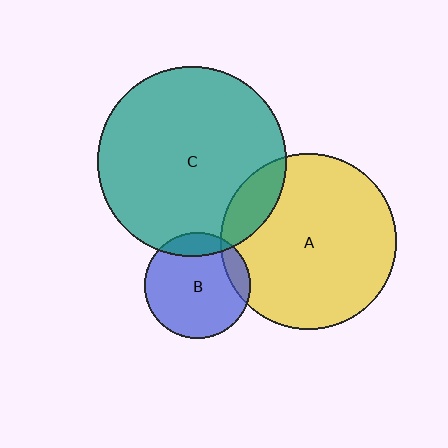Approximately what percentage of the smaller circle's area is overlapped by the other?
Approximately 15%.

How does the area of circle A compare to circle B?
Approximately 2.8 times.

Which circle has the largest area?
Circle C (teal).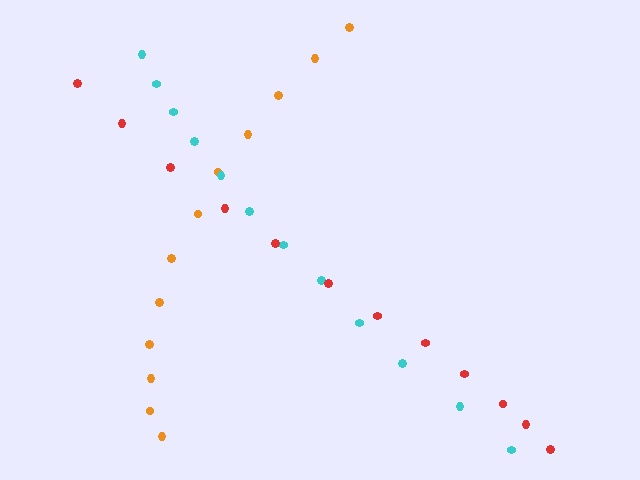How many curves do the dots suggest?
There are 3 distinct paths.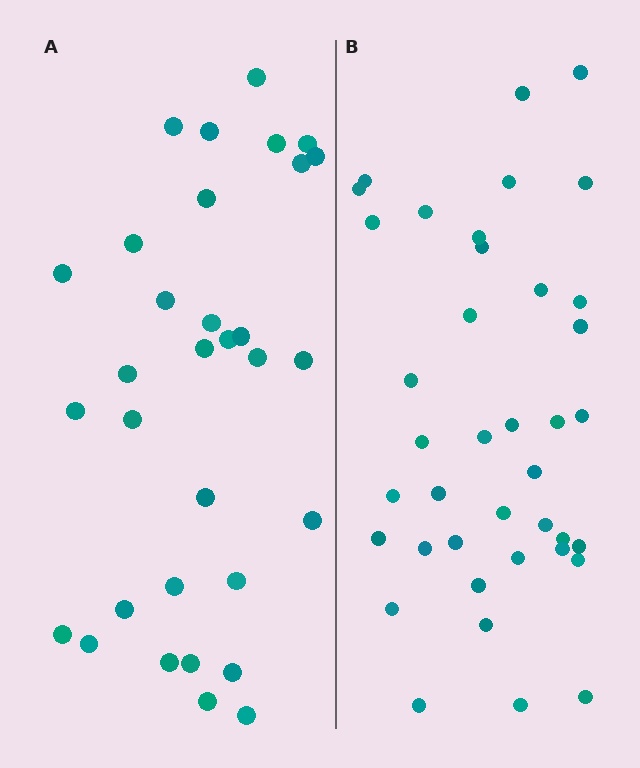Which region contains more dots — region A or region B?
Region B (the right region) has more dots.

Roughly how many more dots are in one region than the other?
Region B has roughly 8 or so more dots than region A.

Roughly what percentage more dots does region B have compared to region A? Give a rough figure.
About 20% more.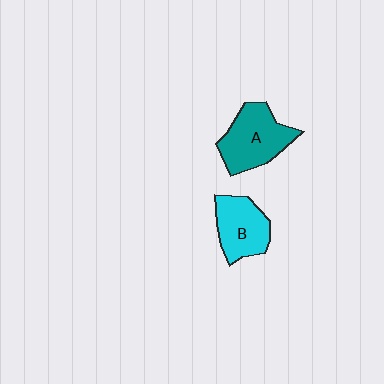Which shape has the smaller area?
Shape B (cyan).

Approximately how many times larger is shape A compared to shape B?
Approximately 1.2 times.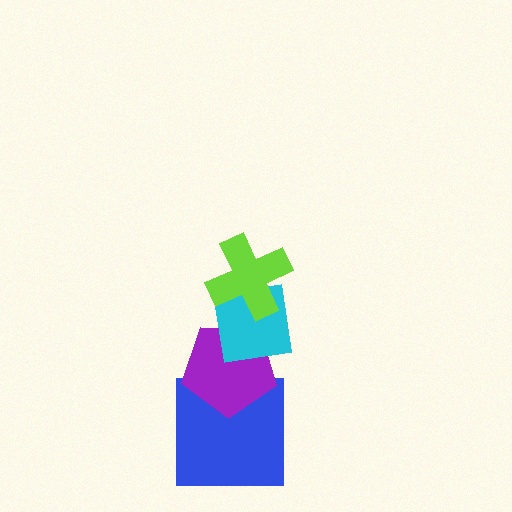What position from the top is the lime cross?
The lime cross is 1st from the top.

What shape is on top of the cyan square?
The lime cross is on top of the cyan square.